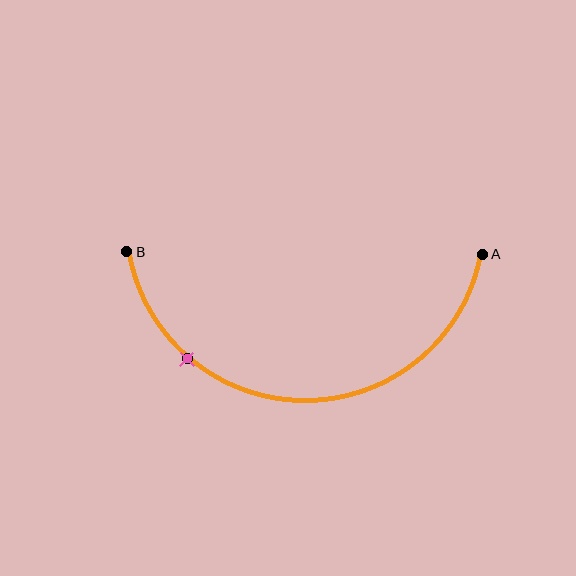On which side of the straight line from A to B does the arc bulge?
The arc bulges below the straight line connecting A and B.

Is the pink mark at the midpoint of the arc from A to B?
No. The pink mark lies on the arc but is closer to endpoint B. The arc midpoint would be at the point on the curve equidistant along the arc from both A and B.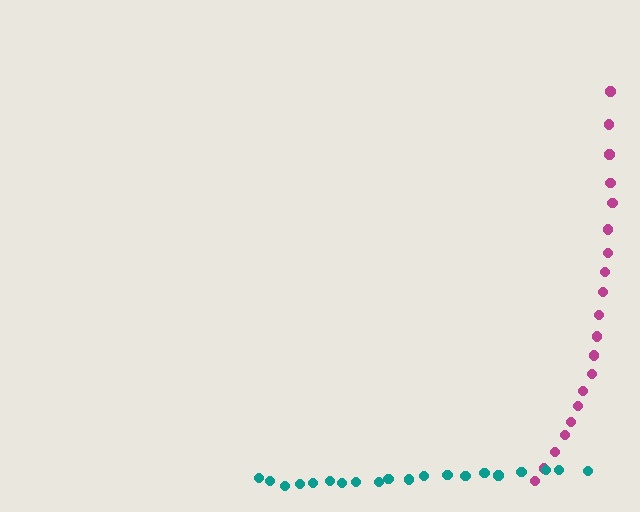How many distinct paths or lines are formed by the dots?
There are 2 distinct paths.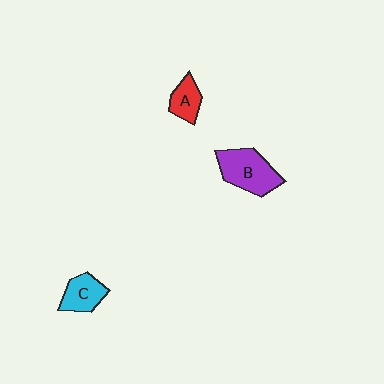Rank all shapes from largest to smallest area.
From largest to smallest: B (purple), C (cyan), A (red).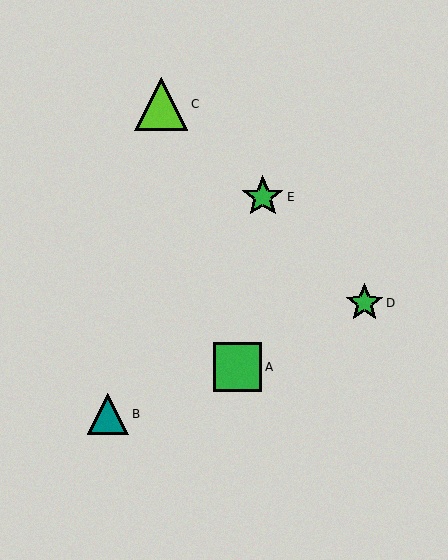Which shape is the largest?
The lime triangle (labeled C) is the largest.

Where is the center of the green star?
The center of the green star is at (364, 303).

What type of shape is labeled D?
Shape D is a green star.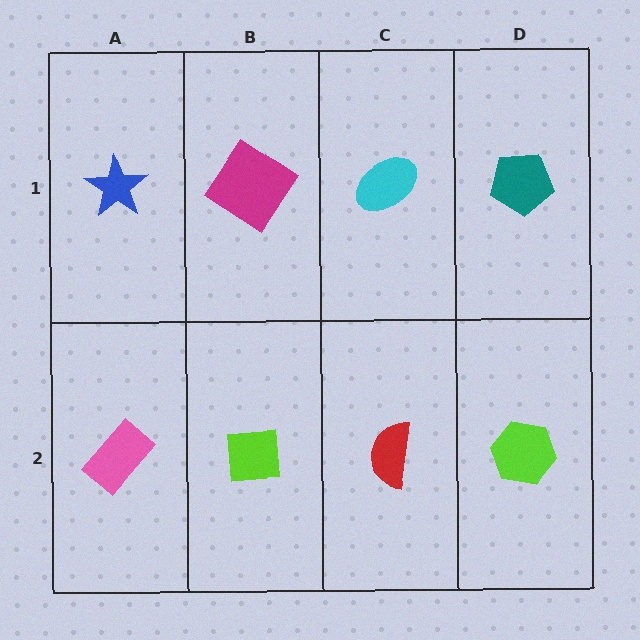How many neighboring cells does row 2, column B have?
3.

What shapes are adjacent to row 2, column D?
A teal pentagon (row 1, column D), a red semicircle (row 2, column C).